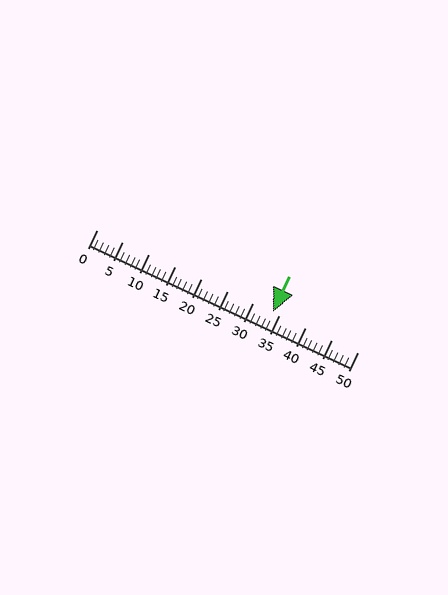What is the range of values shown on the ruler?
The ruler shows values from 0 to 50.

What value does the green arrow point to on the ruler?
The green arrow points to approximately 34.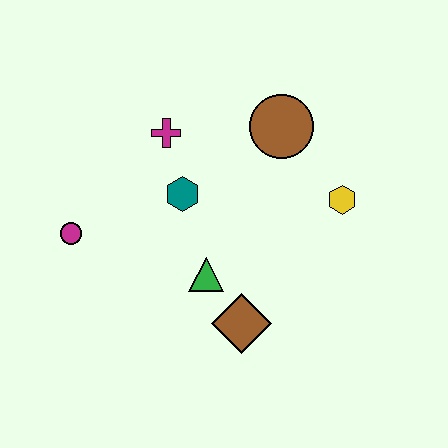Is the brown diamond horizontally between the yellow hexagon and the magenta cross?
Yes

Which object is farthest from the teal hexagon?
The yellow hexagon is farthest from the teal hexagon.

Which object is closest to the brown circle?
The yellow hexagon is closest to the brown circle.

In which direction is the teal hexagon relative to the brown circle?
The teal hexagon is to the left of the brown circle.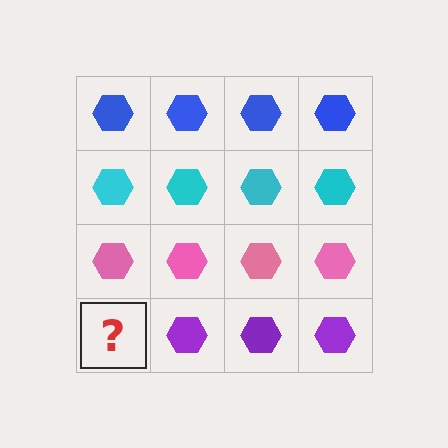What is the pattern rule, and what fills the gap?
The rule is that each row has a consistent color. The gap should be filled with a purple hexagon.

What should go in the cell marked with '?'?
The missing cell should contain a purple hexagon.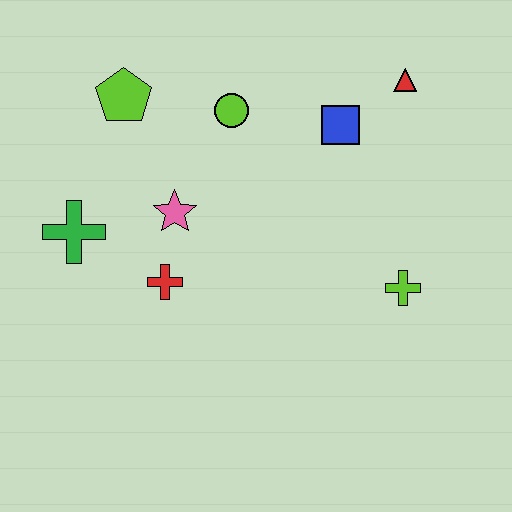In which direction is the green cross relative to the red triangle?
The green cross is to the left of the red triangle.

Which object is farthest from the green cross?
The red triangle is farthest from the green cross.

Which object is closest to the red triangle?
The blue square is closest to the red triangle.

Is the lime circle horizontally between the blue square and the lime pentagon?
Yes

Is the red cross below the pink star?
Yes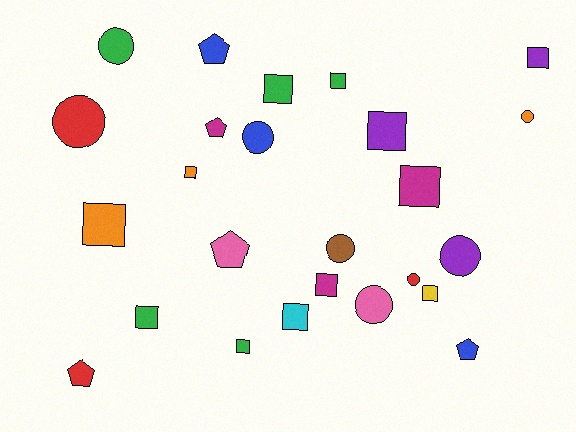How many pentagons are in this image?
There are 5 pentagons.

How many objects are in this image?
There are 25 objects.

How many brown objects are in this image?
There is 1 brown object.